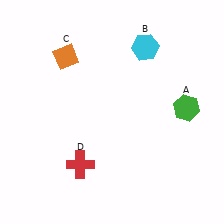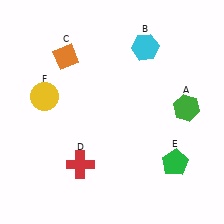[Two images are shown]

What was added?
A green pentagon (E), a yellow circle (F) were added in Image 2.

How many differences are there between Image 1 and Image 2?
There are 2 differences between the two images.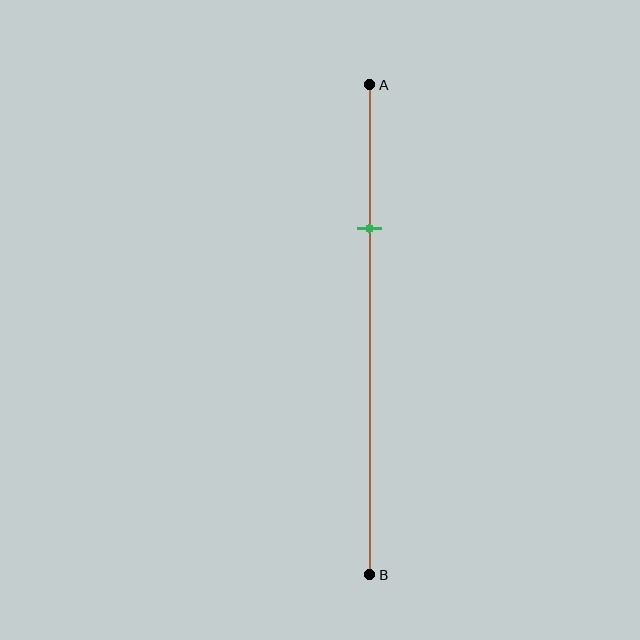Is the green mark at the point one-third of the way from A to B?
No, the mark is at about 30% from A, not at the 33% one-third point.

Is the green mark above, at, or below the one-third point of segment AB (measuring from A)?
The green mark is above the one-third point of segment AB.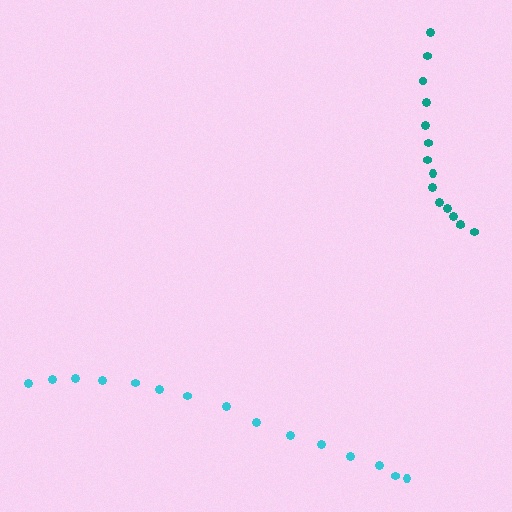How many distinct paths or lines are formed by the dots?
There are 2 distinct paths.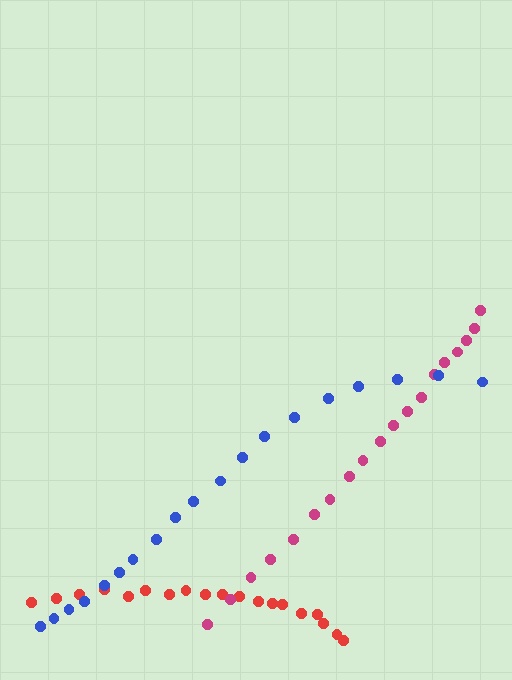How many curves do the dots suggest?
There are 3 distinct paths.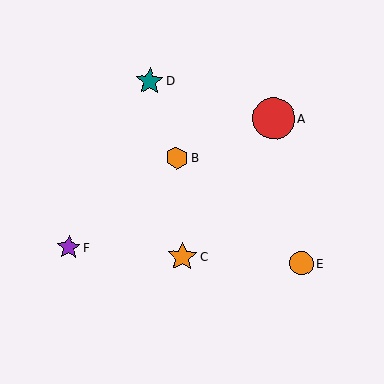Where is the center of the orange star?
The center of the orange star is at (182, 257).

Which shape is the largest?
The red circle (labeled A) is the largest.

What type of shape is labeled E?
Shape E is an orange circle.